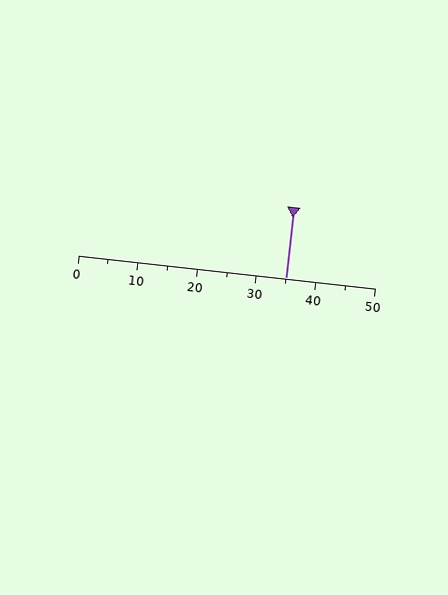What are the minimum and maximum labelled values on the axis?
The axis runs from 0 to 50.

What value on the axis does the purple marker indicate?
The marker indicates approximately 35.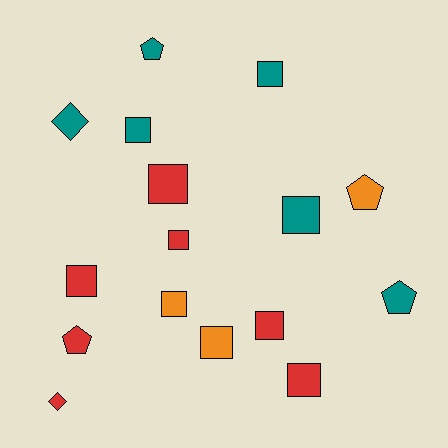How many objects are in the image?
There are 16 objects.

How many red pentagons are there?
There is 1 red pentagon.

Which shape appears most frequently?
Square, with 10 objects.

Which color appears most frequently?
Red, with 7 objects.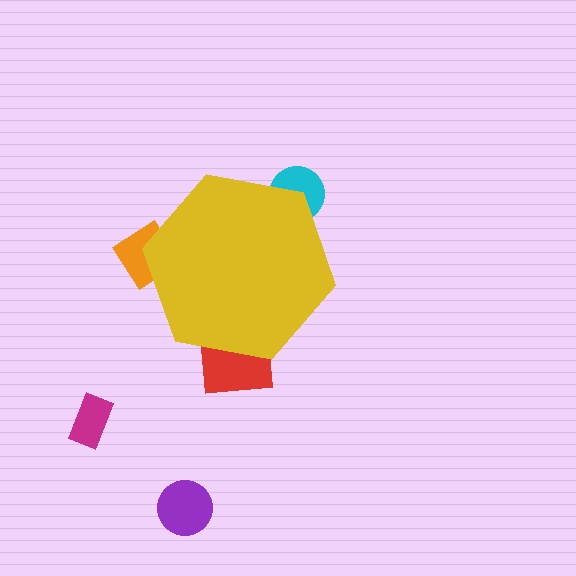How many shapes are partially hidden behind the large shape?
3 shapes are partially hidden.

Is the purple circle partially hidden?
No, the purple circle is fully visible.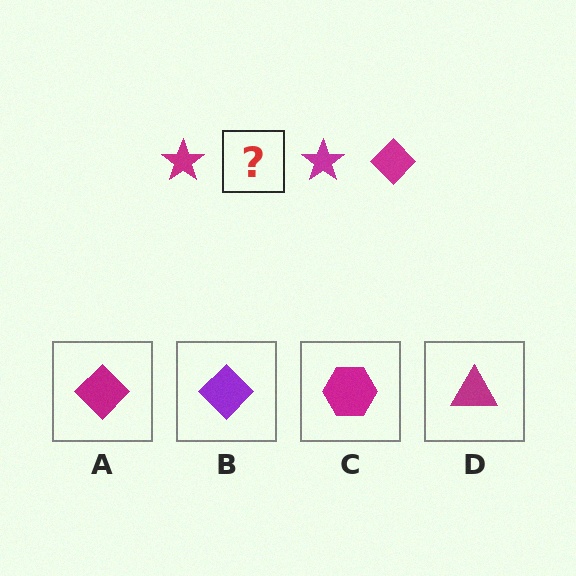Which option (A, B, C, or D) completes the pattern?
A.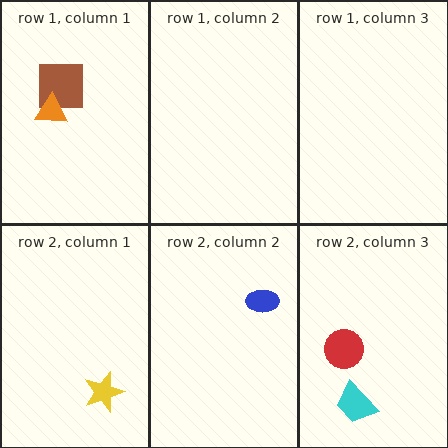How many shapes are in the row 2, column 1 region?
1.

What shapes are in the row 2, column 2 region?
The blue ellipse.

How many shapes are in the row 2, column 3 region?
2.